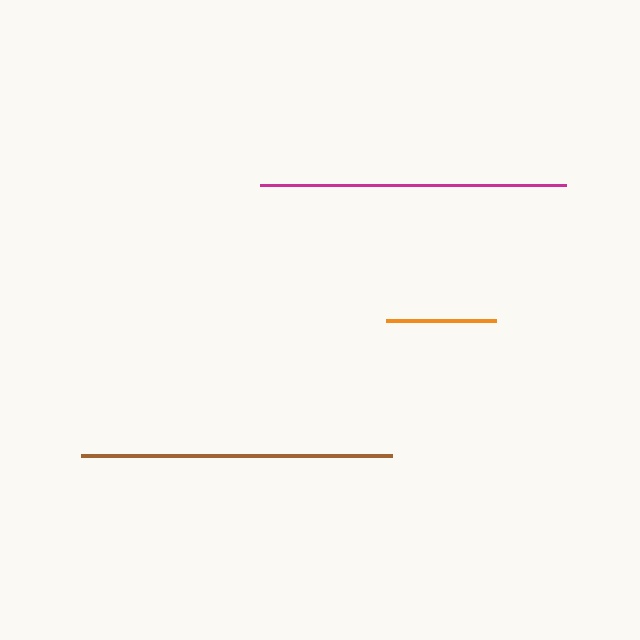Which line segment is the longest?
The brown line is the longest at approximately 312 pixels.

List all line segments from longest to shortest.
From longest to shortest: brown, magenta, orange.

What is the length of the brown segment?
The brown segment is approximately 312 pixels long.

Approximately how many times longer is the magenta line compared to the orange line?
The magenta line is approximately 2.8 times the length of the orange line.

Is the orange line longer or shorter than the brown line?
The brown line is longer than the orange line.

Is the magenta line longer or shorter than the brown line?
The brown line is longer than the magenta line.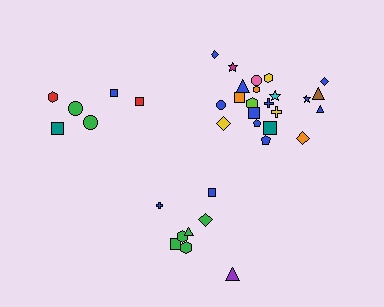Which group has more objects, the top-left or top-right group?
The top-right group.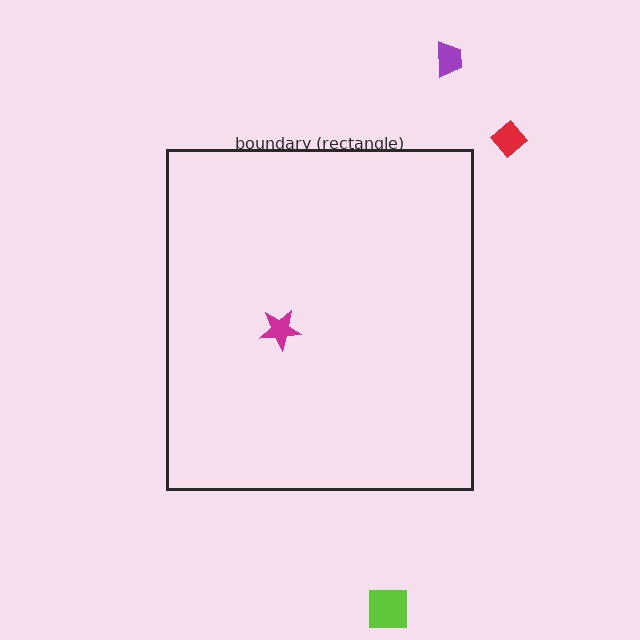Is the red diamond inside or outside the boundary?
Outside.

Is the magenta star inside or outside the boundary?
Inside.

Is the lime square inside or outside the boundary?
Outside.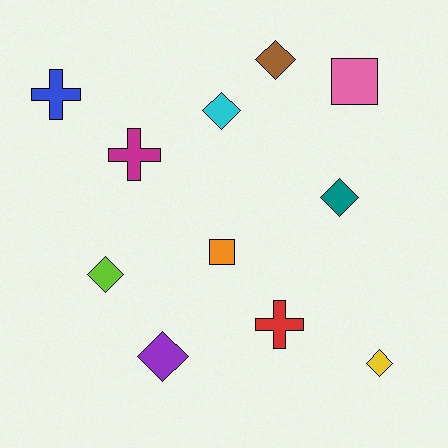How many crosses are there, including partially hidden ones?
There are 3 crosses.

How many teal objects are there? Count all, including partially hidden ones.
There is 1 teal object.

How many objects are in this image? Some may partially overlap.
There are 11 objects.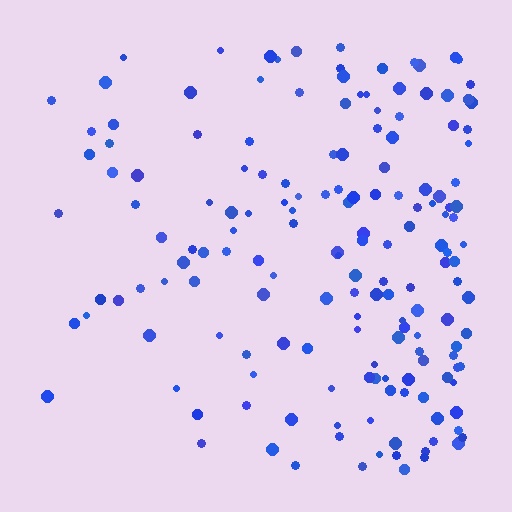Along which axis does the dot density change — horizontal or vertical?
Horizontal.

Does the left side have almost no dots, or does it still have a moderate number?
Still a moderate number, just noticeably fewer than the right.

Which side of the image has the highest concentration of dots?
The right.